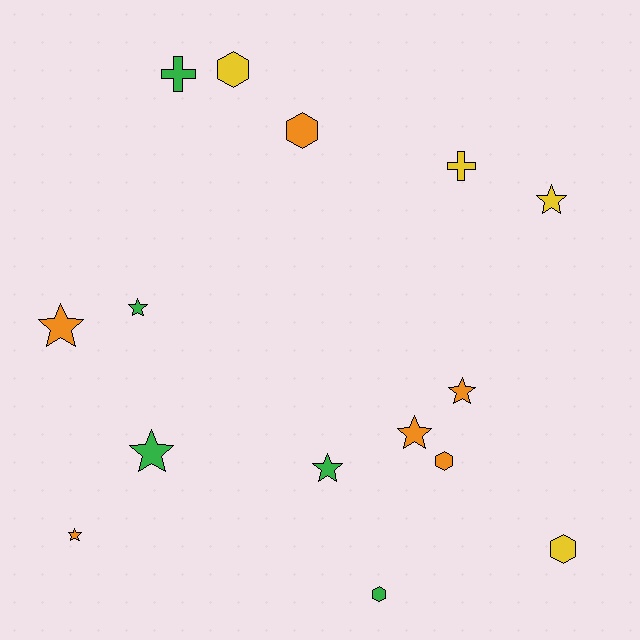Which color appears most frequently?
Orange, with 6 objects.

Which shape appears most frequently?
Star, with 8 objects.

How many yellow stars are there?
There is 1 yellow star.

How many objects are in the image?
There are 15 objects.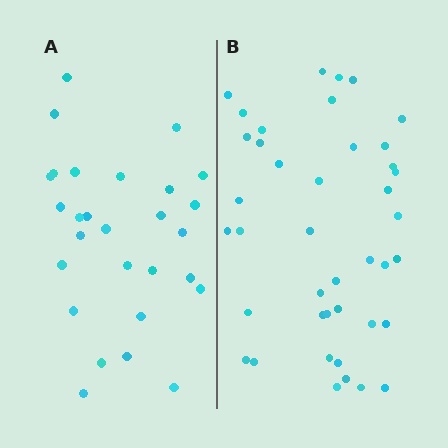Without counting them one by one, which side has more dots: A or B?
Region B (the right region) has more dots.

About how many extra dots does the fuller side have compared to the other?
Region B has approximately 15 more dots than region A.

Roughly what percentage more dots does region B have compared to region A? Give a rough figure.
About 45% more.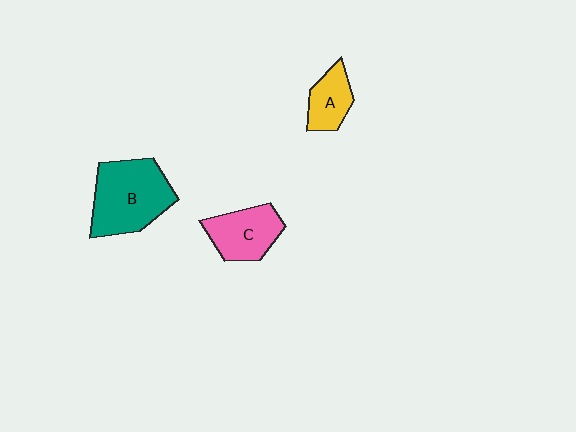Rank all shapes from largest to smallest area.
From largest to smallest: B (teal), C (pink), A (yellow).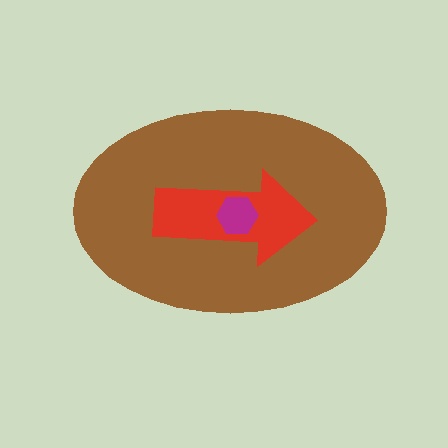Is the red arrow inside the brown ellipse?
Yes.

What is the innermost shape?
The magenta hexagon.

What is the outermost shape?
The brown ellipse.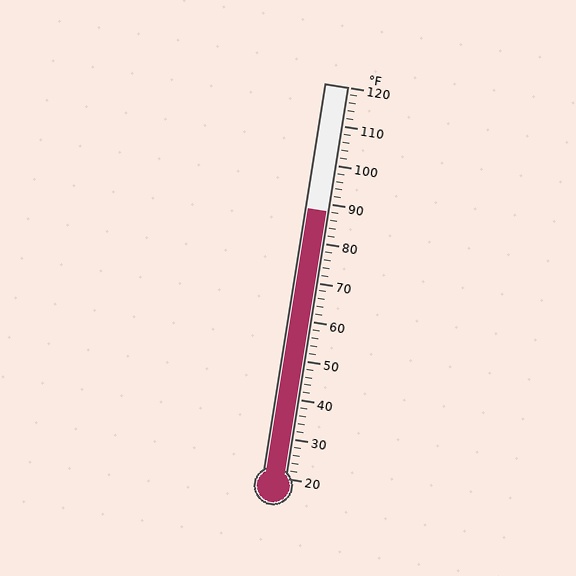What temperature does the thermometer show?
The thermometer shows approximately 88°F.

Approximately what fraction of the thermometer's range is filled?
The thermometer is filled to approximately 70% of its range.